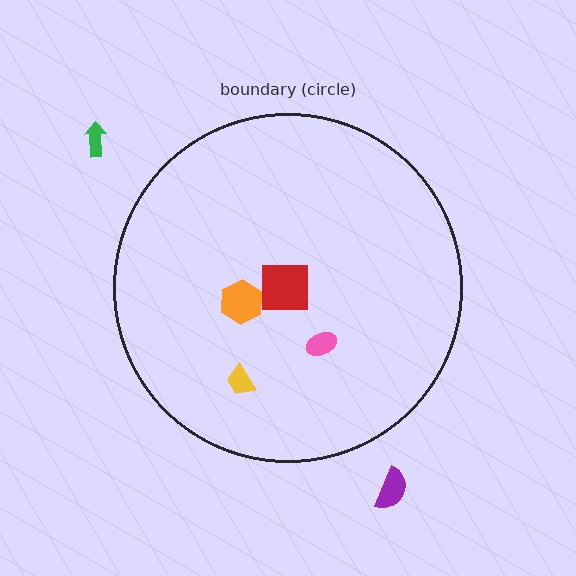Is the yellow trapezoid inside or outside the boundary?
Inside.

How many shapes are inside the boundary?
4 inside, 2 outside.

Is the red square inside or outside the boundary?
Inside.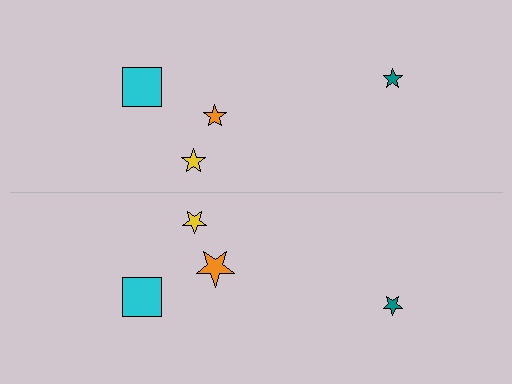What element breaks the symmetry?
The orange star on the bottom side has a different size than its mirror counterpart.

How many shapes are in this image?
There are 8 shapes in this image.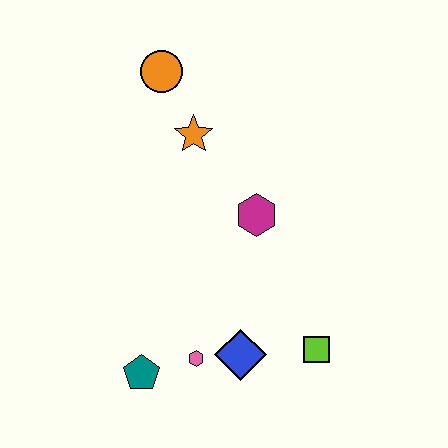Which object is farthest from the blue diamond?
The orange circle is farthest from the blue diamond.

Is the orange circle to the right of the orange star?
No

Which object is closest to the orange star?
The orange circle is closest to the orange star.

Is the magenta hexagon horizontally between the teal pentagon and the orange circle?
No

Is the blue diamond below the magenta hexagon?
Yes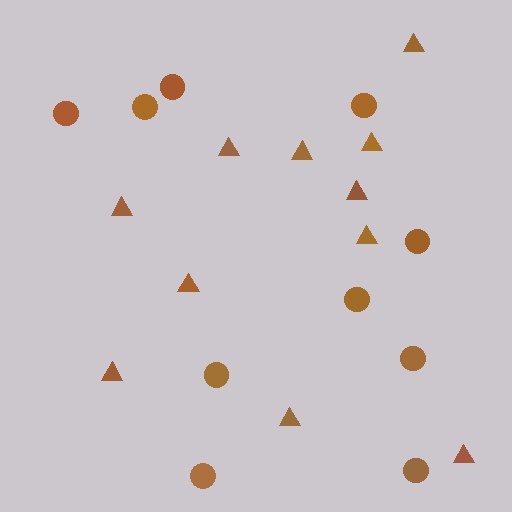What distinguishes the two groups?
There are 2 groups: one group of circles (10) and one group of triangles (11).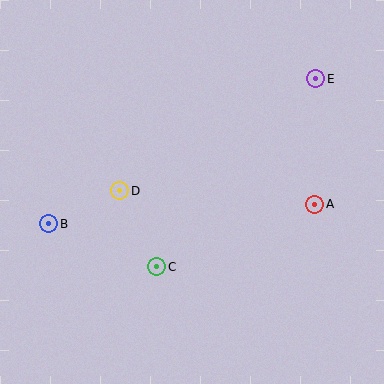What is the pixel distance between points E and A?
The distance between E and A is 125 pixels.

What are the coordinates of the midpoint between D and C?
The midpoint between D and C is at (138, 229).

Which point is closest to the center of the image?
Point D at (120, 191) is closest to the center.